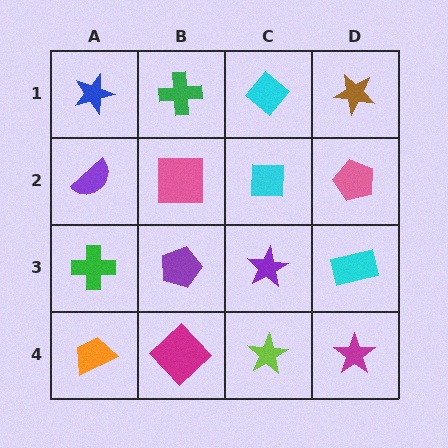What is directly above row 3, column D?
A pink pentagon.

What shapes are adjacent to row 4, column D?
A cyan rectangle (row 3, column D), a lime star (row 4, column C).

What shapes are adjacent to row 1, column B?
A pink square (row 2, column B), a blue star (row 1, column A), a cyan diamond (row 1, column C).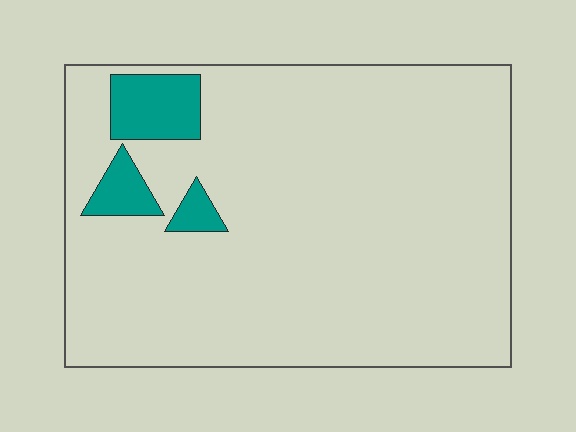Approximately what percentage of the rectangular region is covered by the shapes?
Approximately 10%.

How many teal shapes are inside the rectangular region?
3.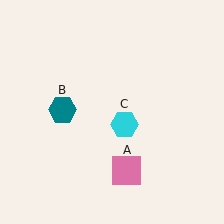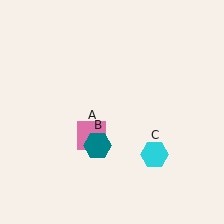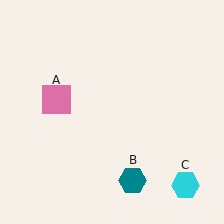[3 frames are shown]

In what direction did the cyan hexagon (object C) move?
The cyan hexagon (object C) moved down and to the right.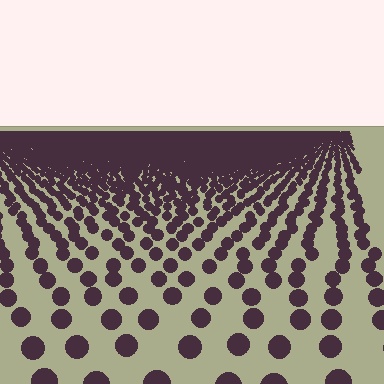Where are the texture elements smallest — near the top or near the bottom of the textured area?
Near the top.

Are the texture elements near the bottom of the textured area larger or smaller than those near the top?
Larger. Near the bottom, elements are closer to the viewer and appear at a bigger on-screen size.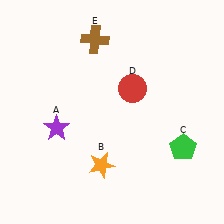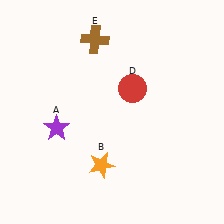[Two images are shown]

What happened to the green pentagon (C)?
The green pentagon (C) was removed in Image 2. It was in the bottom-right area of Image 1.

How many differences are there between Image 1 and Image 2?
There is 1 difference between the two images.